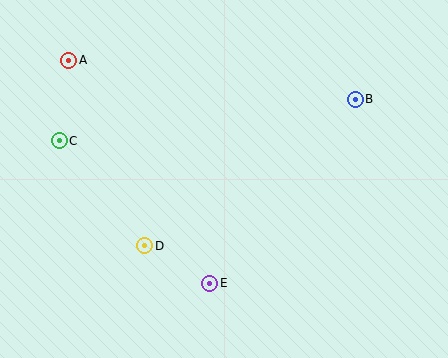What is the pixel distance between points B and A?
The distance between B and A is 289 pixels.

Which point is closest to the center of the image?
Point D at (144, 246) is closest to the center.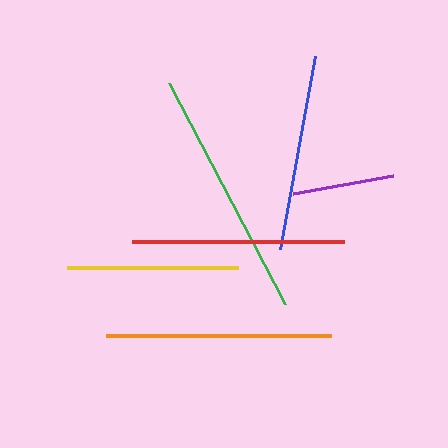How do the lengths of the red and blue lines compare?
The red and blue lines are approximately the same length.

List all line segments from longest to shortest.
From longest to shortest: green, orange, red, blue, yellow, purple.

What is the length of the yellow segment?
The yellow segment is approximately 171 pixels long.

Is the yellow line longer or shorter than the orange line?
The orange line is longer than the yellow line.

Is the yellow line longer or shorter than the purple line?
The yellow line is longer than the purple line.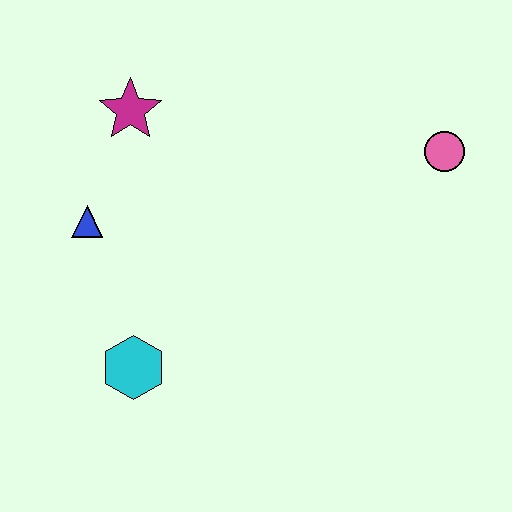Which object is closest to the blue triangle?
The magenta star is closest to the blue triangle.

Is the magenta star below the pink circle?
No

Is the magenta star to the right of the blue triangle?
Yes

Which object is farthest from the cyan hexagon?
The pink circle is farthest from the cyan hexagon.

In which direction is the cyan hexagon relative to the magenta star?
The cyan hexagon is below the magenta star.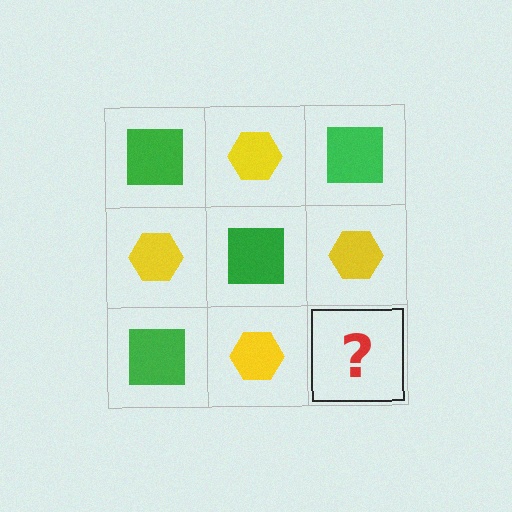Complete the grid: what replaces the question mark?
The question mark should be replaced with a green square.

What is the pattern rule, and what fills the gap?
The rule is that it alternates green square and yellow hexagon in a checkerboard pattern. The gap should be filled with a green square.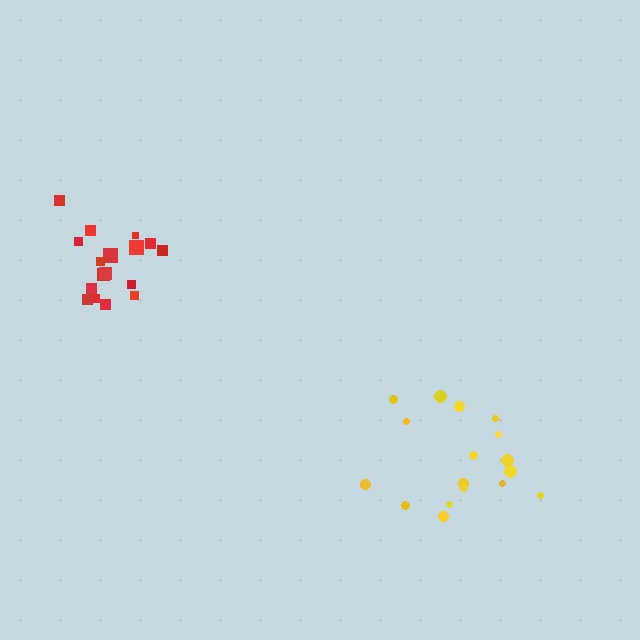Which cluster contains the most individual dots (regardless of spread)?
Yellow (17).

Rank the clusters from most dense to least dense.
red, yellow.